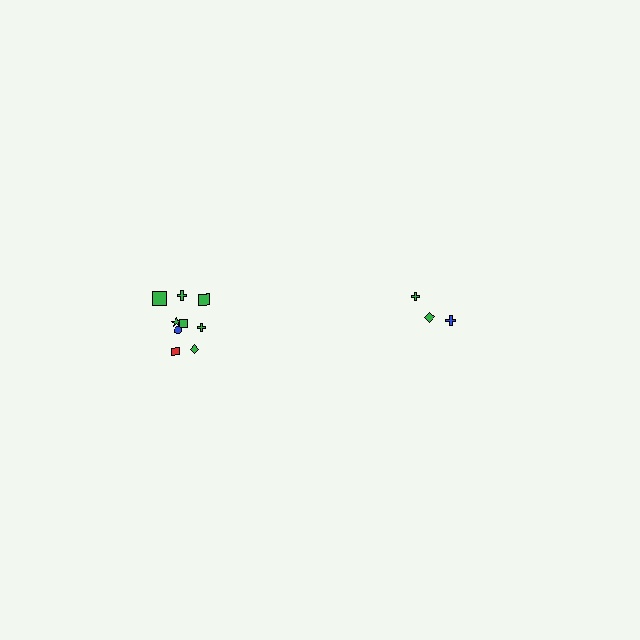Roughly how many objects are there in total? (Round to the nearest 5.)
Roughly 15 objects in total.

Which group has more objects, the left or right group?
The left group.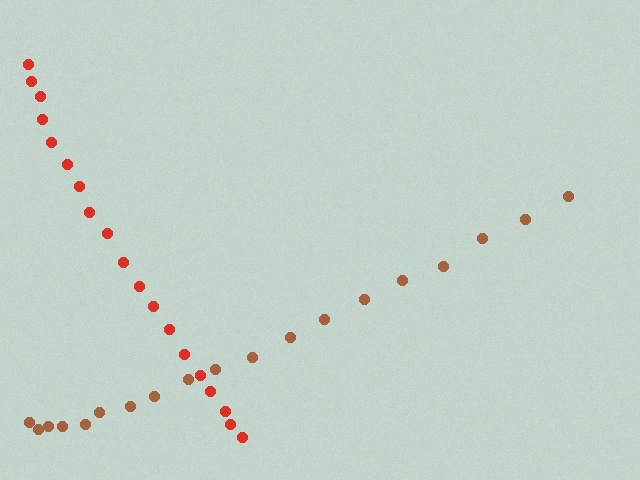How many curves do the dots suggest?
There are 2 distinct paths.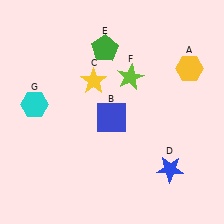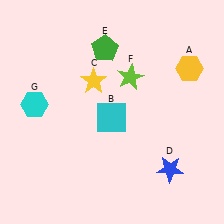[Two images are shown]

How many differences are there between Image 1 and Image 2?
There is 1 difference between the two images.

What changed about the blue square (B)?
In Image 1, B is blue. In Image 2, it changed to cyan.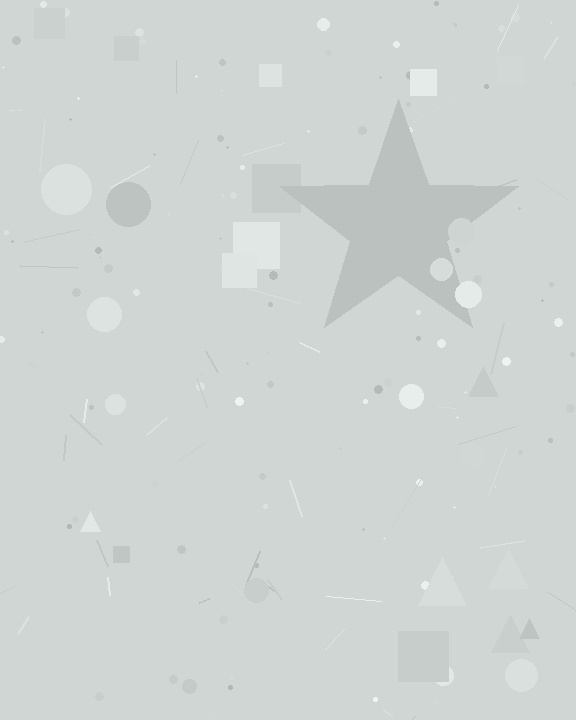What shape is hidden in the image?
A star is hidden in the image.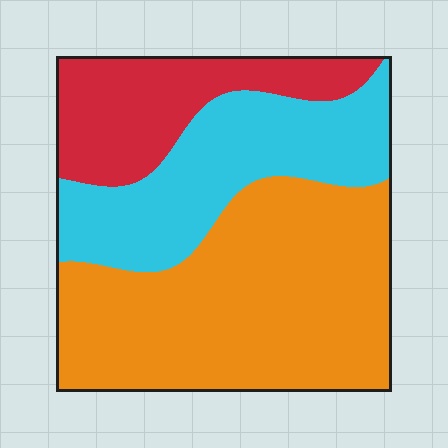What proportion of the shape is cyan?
Cyan covers roughly 30% of the shape.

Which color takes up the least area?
Red, at roughly 20%.